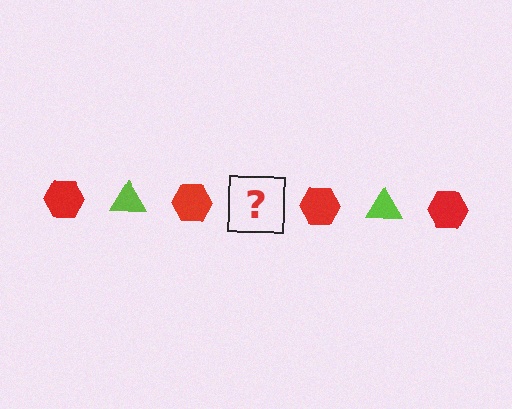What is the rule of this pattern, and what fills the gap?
The rule is that the pattern alternates between red hexagon and lime triangle. The gap should be filled with a lime triangle.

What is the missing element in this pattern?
The missing element is a lime triangle.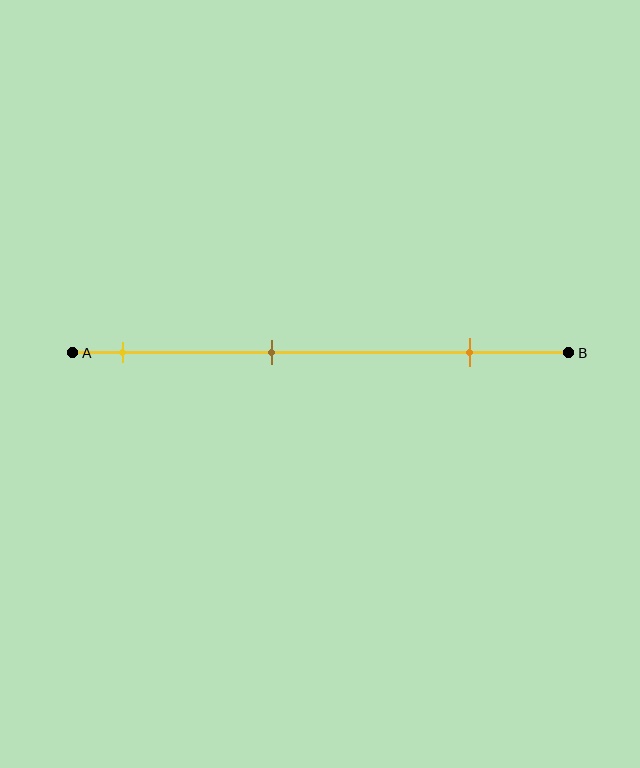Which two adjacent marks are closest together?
The yellow and brown marks are the closest adjacent pair.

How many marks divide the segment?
There are 3 marks dividing the segment.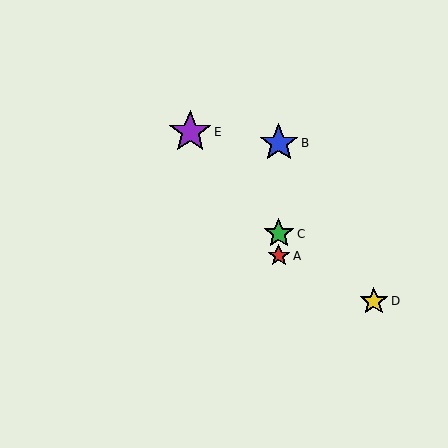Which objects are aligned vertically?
Objects A, B, C are aligned vertically.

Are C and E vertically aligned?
No, C is at x≈279 and E is at x≈190.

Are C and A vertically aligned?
Yes, both are at x≈279.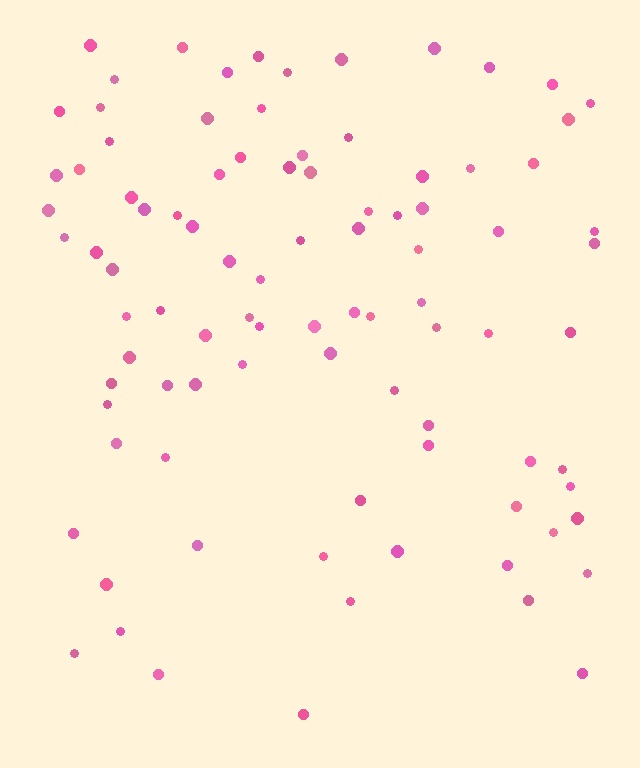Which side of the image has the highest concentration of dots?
The top.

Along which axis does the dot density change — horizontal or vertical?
Vertical.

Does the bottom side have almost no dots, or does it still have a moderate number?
Still a moderate number, just noticeably fewer than the top.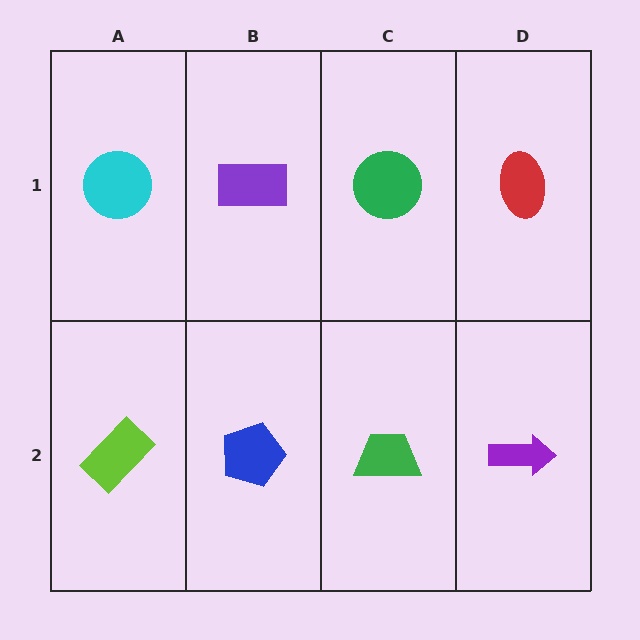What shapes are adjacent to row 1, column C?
A green trapezoid (row 2, column C), a purple rectangle (row 1, column B), a red ellipse (row 1, column D).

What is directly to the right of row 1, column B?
A green circle.